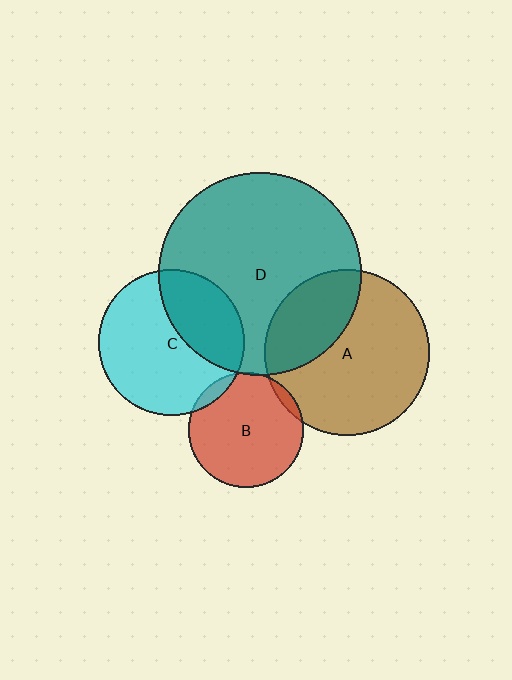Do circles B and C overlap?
Yes.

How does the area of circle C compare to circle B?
Approximately 1.6 times.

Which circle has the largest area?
Circle D (teal).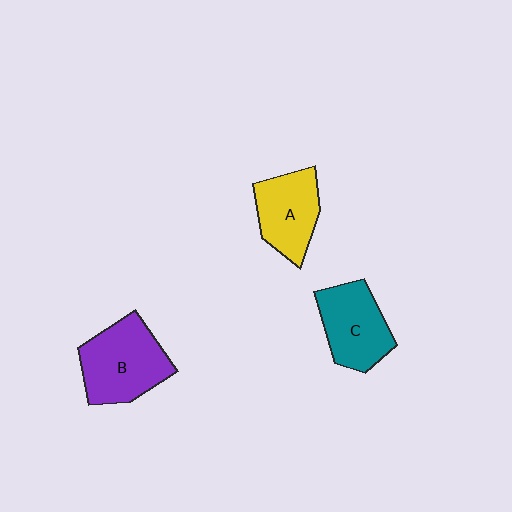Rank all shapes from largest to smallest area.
From largest to smallest: B (purple), C (teal), A (yellow).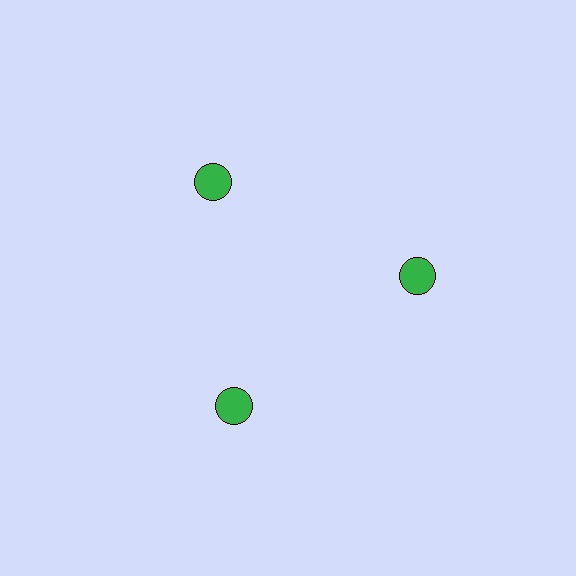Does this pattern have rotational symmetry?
Yes, this pattern has 3-fold rotational symmetry. It looks the same after rotating 120 degrees around the center.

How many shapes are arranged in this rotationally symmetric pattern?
There are 3 shapes, arranged in 3 groups of 1.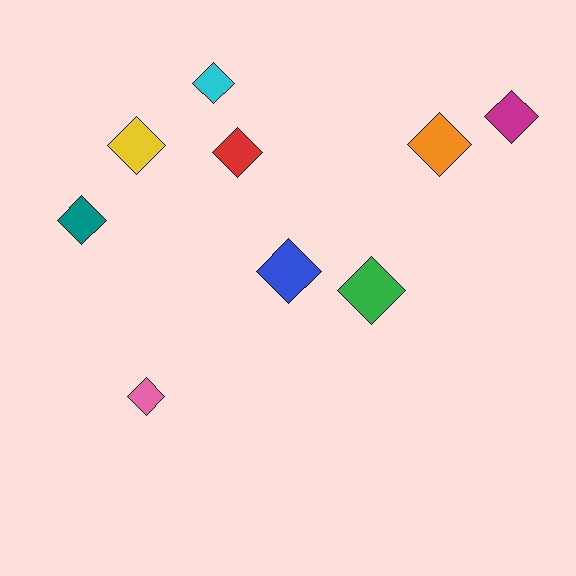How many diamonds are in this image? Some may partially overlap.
There are 9 diamonds.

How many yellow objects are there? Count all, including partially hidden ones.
There is 1 yellow object.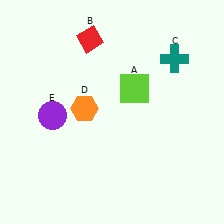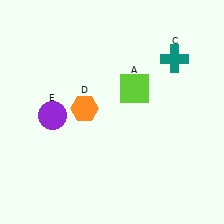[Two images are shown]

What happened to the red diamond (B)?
The red diamond (B) was removed in Image 2. It was in the top-left area of Image 1.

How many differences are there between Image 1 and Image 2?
There is 1 difference between the two images.